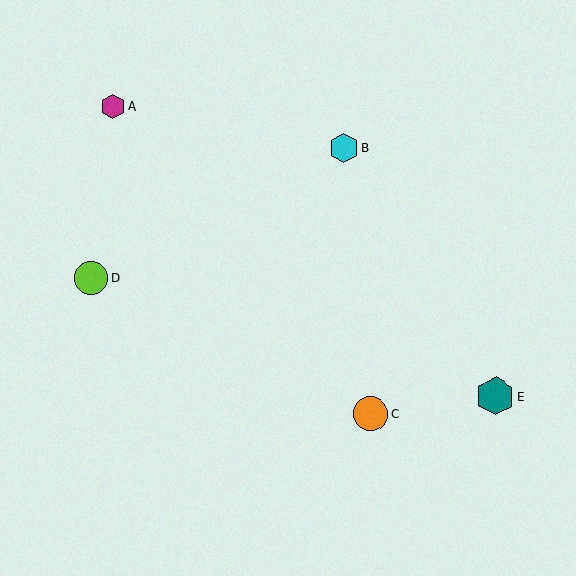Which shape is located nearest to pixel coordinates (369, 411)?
The orange circle (labeled C) at (371, 414) is nearest to that location.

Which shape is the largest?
The teal hexagon (labeled E) is the largest.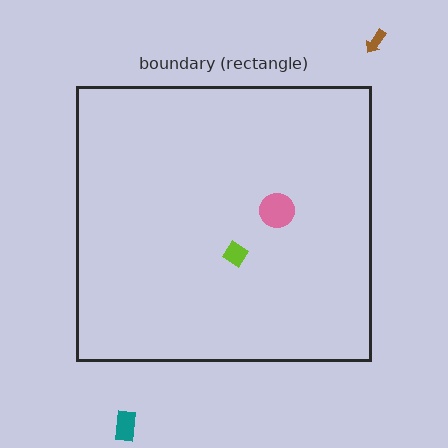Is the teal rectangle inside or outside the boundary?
Outside.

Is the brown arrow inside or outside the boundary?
Outside.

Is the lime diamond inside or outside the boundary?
Inside.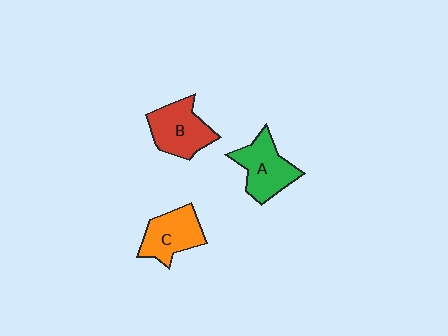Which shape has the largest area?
Shape A (green).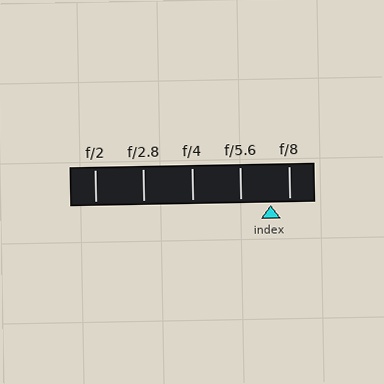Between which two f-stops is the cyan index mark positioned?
The index mark is between f/5.6 and f/8.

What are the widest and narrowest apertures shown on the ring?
The widest aperture shown is f/2 and the narrowest is f/8.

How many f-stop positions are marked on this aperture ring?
There are 5 f-stop positions marked.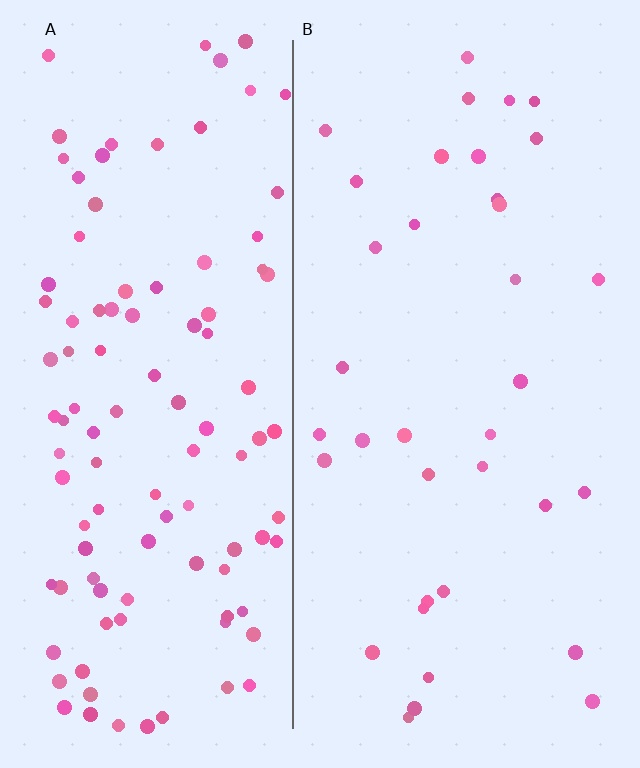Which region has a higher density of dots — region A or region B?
A (the left).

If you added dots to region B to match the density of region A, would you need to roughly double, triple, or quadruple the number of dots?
Approximately triple.